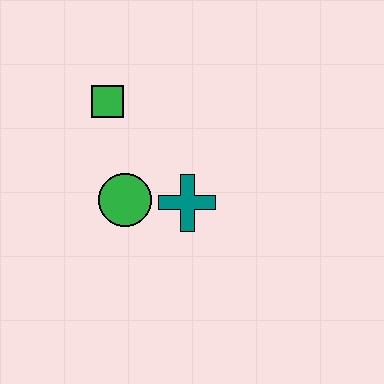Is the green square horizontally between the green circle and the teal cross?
No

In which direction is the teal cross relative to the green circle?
The teal cross is to the right of the green circle.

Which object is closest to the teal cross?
The green circle is closest to the teal cross.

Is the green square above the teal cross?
Yes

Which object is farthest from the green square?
The teal cross is farthest from the green square.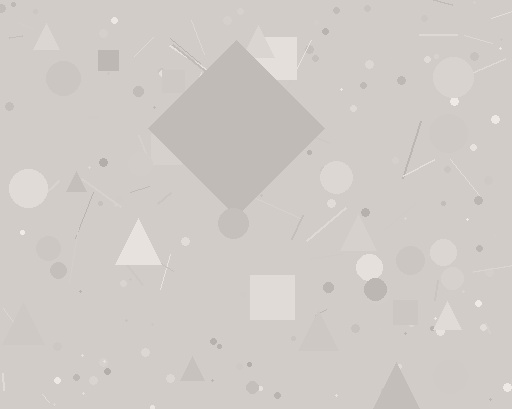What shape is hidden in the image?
A diamond is hidden in the image.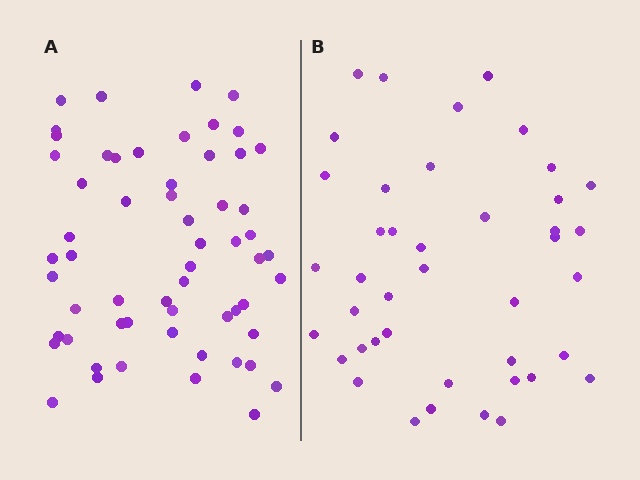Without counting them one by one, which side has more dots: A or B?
Region A (the left region) has more dots.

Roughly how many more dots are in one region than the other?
Region A has approximately 15 more dots than region B.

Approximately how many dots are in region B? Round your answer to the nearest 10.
About 40 dots. (The exact count is 42, which rounds to 40.)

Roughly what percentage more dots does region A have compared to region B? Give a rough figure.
About 40% more.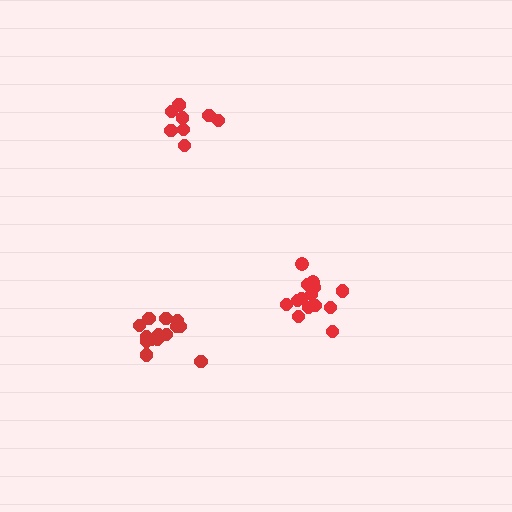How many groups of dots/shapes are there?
There are 3 groups.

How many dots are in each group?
Group 1: 14 dots, Group 2: 9 dots, Group 3: 14 dots (37 total).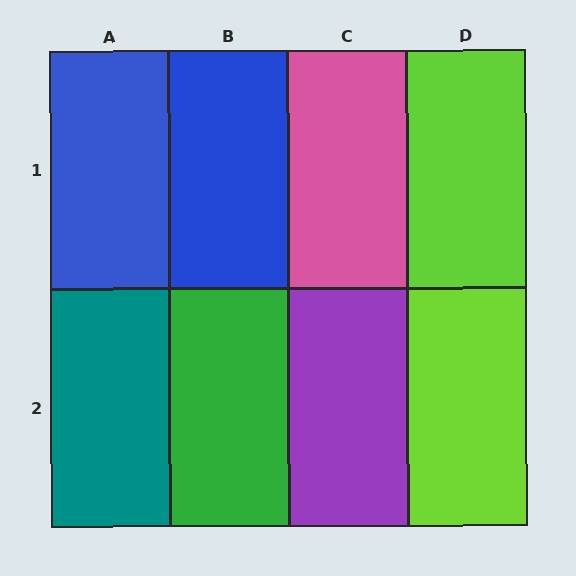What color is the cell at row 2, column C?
Purple.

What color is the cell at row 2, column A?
Teal.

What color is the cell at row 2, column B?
Green.